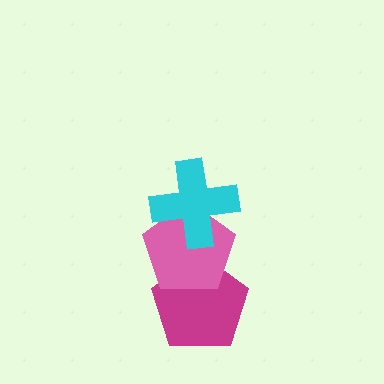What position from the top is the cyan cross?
The cyan cross is 1st from the top.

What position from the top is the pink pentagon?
The pink pentagon is 2nd from the top.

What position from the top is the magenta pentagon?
The magenta pentagon is 3rd from the top.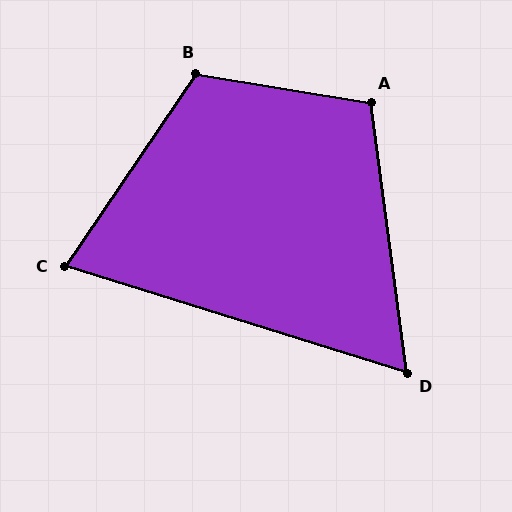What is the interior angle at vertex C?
Approximately 73 degrees (acute).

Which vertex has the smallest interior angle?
D, at approximately 65 degrees.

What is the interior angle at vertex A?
Approximately 107 degrees (obtuse).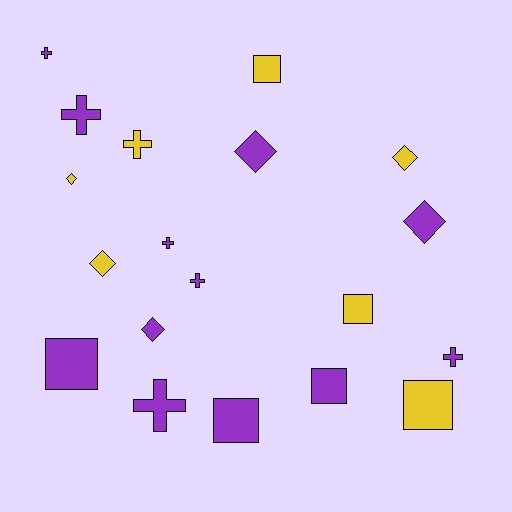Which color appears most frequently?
Purple, with 12 objects.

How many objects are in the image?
There are 19 objects.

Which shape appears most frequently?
Cross, with 7 objects.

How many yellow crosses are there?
There is 1 yellow cross.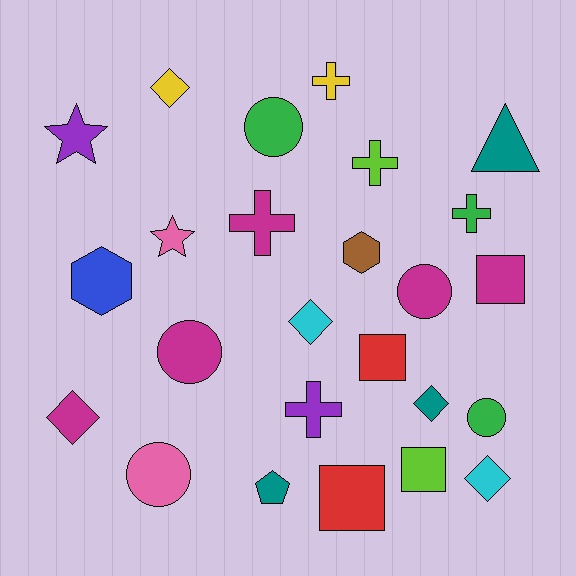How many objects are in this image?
There are 25 objects.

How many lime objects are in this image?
There are 2 lime objects.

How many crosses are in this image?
There are 5 crosses.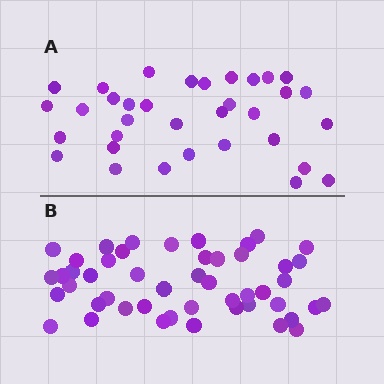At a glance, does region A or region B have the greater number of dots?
Region B (the bottom region) has more dots.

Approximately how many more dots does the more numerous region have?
Region B has approximately 15 more dots than region A.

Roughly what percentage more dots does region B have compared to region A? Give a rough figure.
About 40% more.